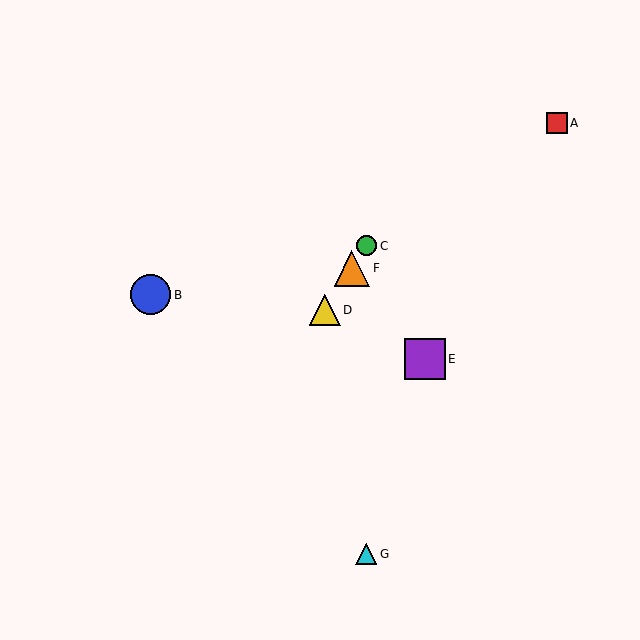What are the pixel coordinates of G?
Object G is at (366, 554).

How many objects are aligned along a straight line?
3 objects (C, D, F) are aligned along a straight line.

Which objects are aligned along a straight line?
Objects C, D, F are aligned along a straight line.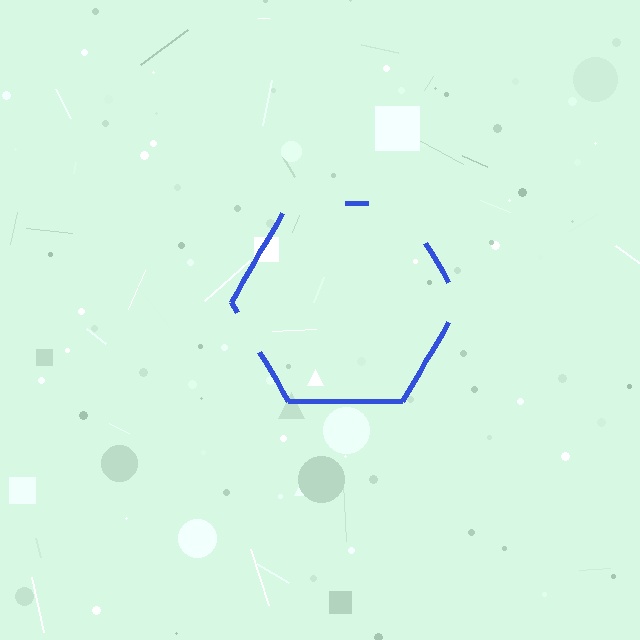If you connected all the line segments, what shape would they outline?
They would outline a hexagon.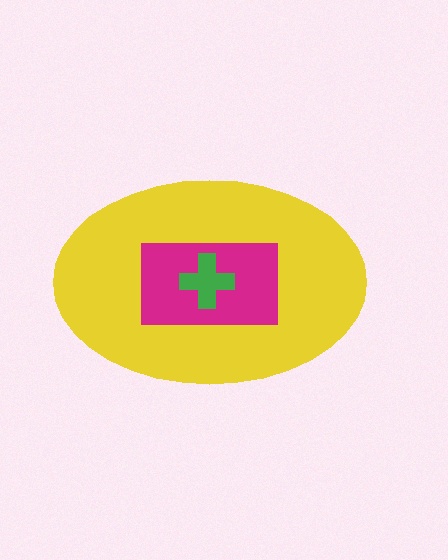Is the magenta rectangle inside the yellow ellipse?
Yes.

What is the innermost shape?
The green cross.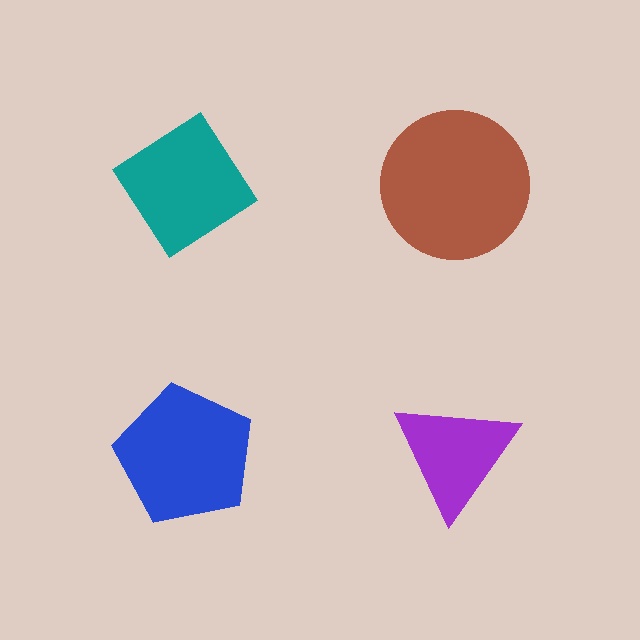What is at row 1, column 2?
A brown circle.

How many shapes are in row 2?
2 shapes.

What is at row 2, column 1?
A blue pentagon.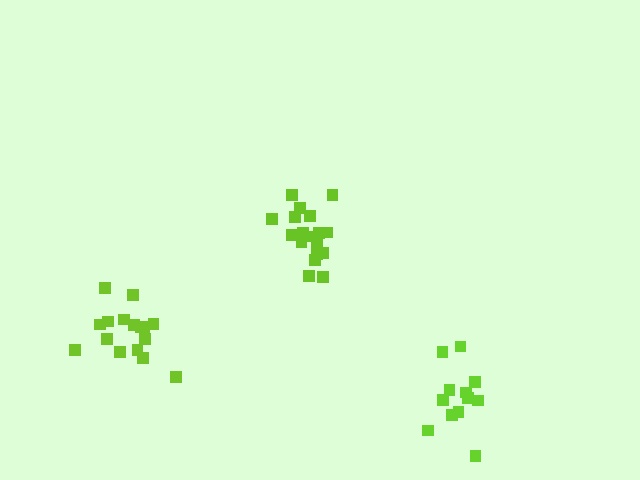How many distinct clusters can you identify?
There are 3 distinct clusters.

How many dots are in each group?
Group 1: 18 dots, Group 2: 16 dots, Group 3: 12 dots (46 total).